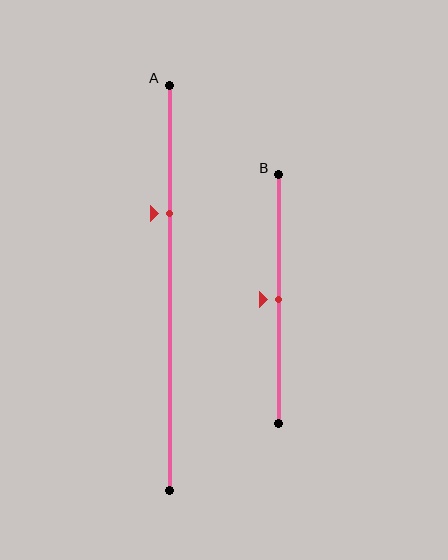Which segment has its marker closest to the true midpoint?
Segment B has its marker closest to the true midpoint.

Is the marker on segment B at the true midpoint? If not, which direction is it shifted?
Yes, the marker on segment B is at the true midpoint.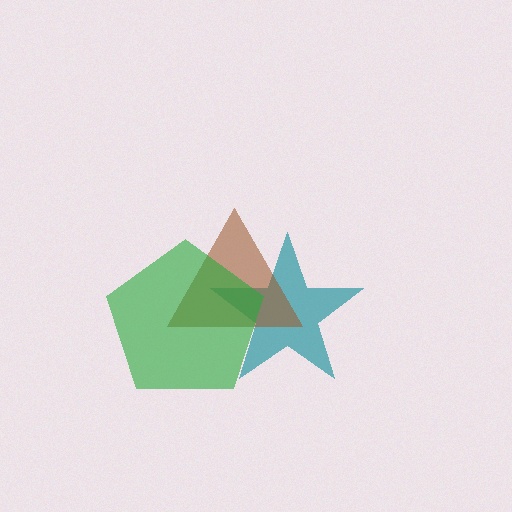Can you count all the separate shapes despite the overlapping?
Yes, there are 3 separate shapes.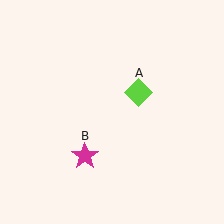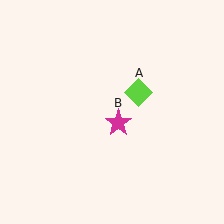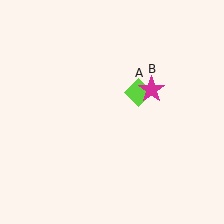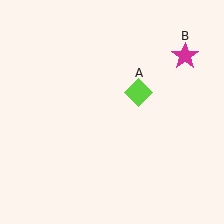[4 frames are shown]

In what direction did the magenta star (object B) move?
The magenta star (object B) moved up and to the right.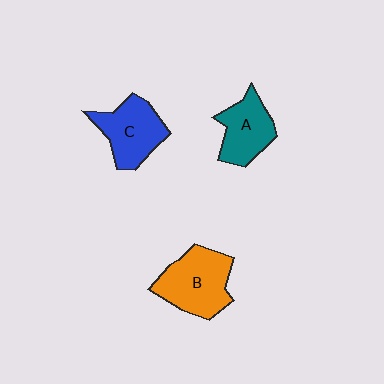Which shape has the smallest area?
Shape A (teal).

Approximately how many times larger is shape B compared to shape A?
Approximately 1.3 times.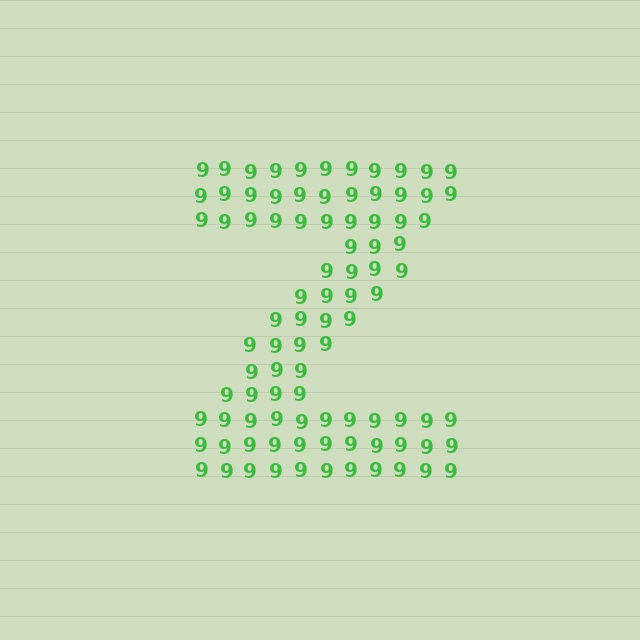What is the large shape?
The large shape is the letter Z.